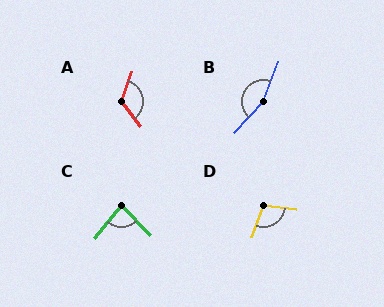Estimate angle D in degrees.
Approximately 103 degrees.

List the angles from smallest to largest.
C (82°), D (103°), A (122°), B (157°).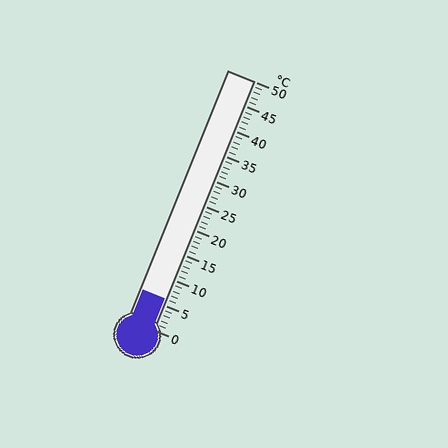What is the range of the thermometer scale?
The thermometer scale ranges from 0°C to 50°C.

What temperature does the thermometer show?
The thermometer shows approximately 6°C.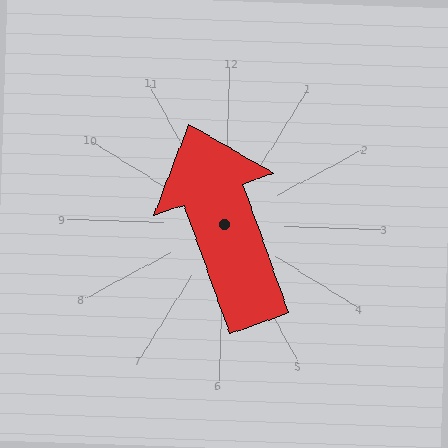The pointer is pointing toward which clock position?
Roughly 11 o'clock.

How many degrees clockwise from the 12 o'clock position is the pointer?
Approximately 339 degrees.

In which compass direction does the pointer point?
North.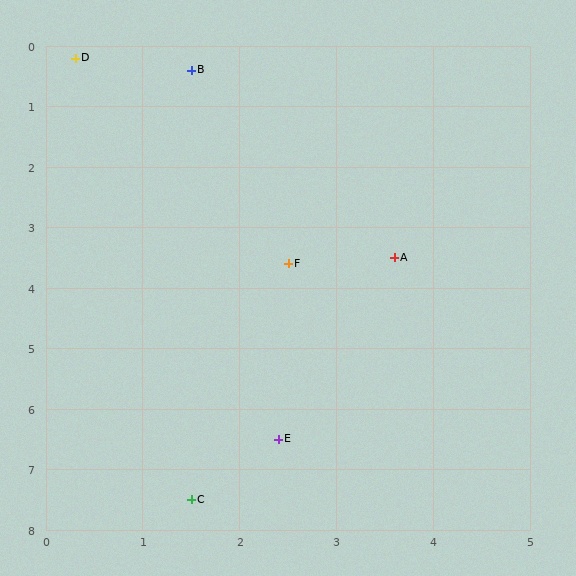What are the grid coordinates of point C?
Point C is at approximately (1.5, 7.5).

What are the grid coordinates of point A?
Point A is at approximately (3.6, 3.5).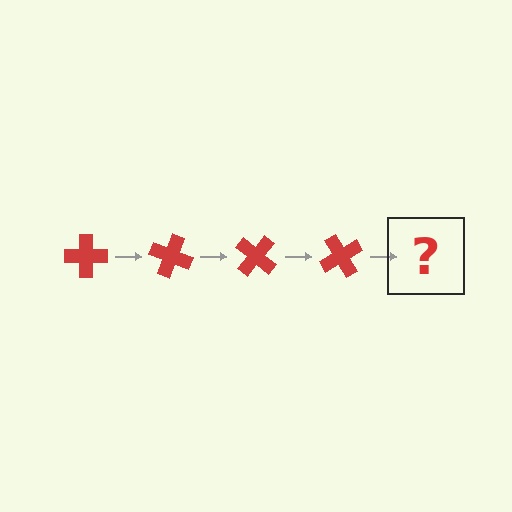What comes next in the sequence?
The next element should be a red cross rotated 80 degrees.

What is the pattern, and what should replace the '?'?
The pattern is that the cross rotates 20 degrees each step. The '?' should be a red cross rotated 80 degrees.